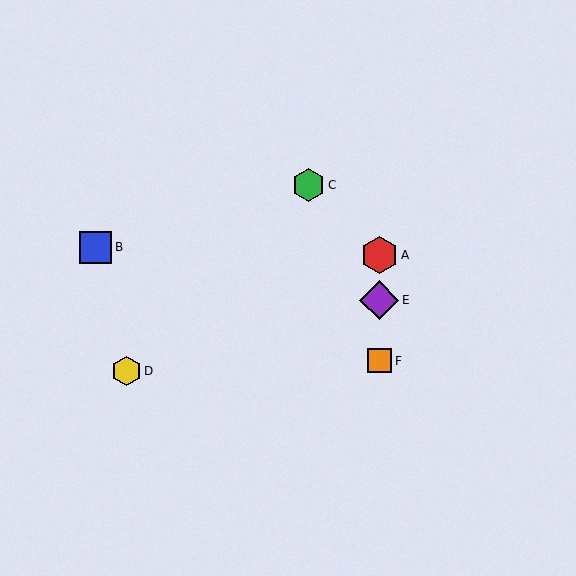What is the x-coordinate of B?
Object B is at x≈96.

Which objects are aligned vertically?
Objects A, E, F are aligned vertically.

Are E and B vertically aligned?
No, E is at x≈379 and B is at x≈96.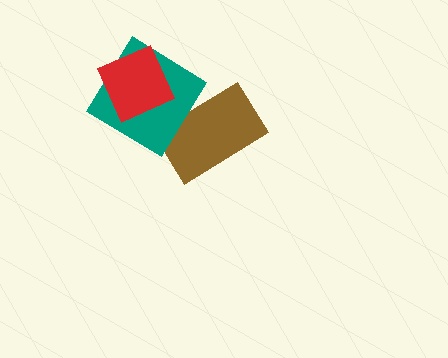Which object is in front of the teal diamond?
The red square is in front of the teal diamond.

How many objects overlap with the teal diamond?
2 objects overlap with the teal diamond.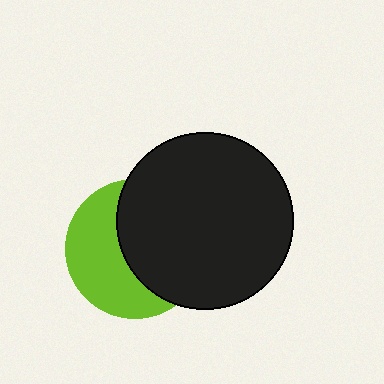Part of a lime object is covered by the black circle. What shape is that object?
It is a circle.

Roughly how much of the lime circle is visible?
About half of it is visible (roughly 47%).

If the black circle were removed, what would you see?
You would see the complete lime circle.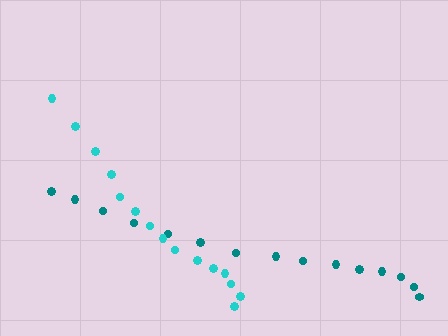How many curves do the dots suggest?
There are 2 distinct paths.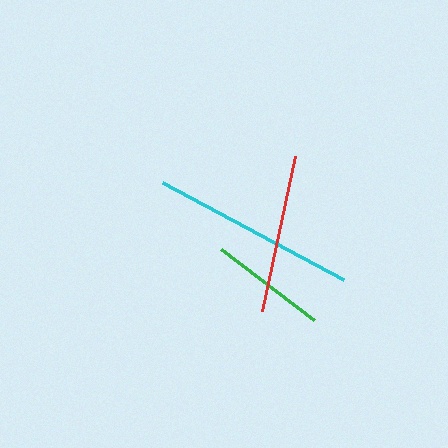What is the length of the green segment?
The green segment is approximately 117 pixels long.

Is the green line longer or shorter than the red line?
The red line is longer than the green line.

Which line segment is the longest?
The cyan line is the longest at approximately 206 pixels.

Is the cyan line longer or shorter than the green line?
The cyan line is longer than the green line.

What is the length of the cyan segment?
The cyan segment is approximately 206 pixels long.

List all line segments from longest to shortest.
From longest to shortest: cyan, red, green.